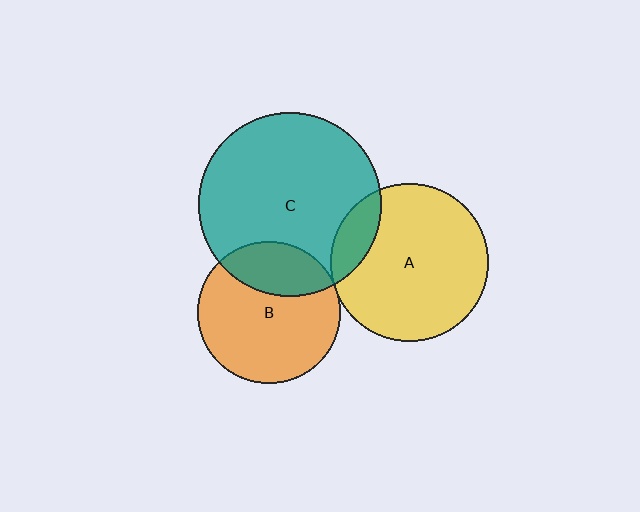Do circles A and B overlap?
Yes.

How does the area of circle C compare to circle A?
Approximately 1.3 times.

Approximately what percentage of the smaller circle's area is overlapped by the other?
Approximately 5%.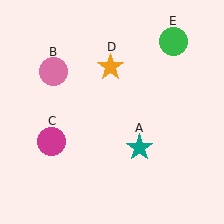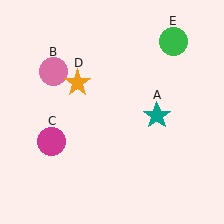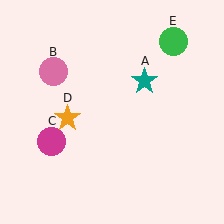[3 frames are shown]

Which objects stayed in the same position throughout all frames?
Pink circle (object B) and magenta circle (object C) and green circle (object E) remained stationary.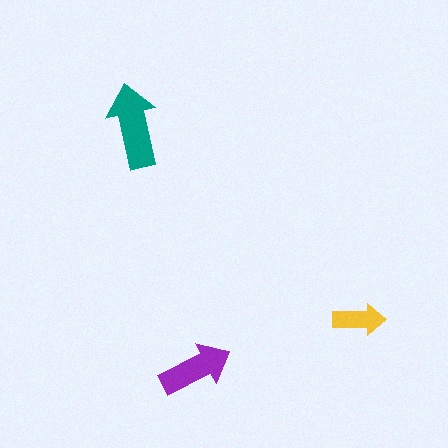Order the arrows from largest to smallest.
the teal one, the purple one, the yellow one.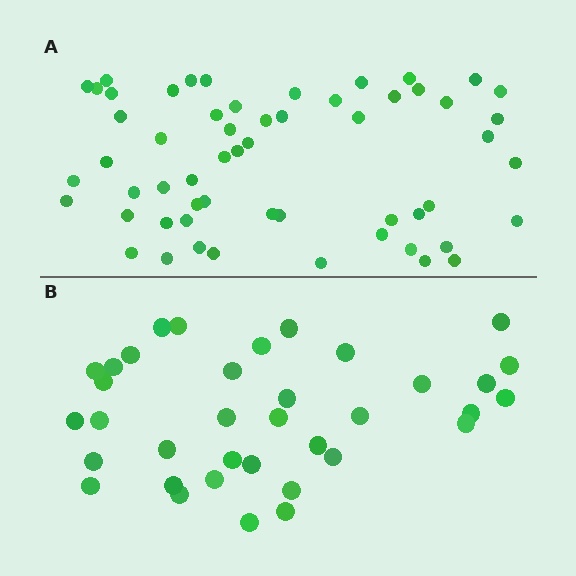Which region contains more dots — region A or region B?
Region A (the top region) has more dots.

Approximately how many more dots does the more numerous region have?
Region A has approximately 20 more dots than region B.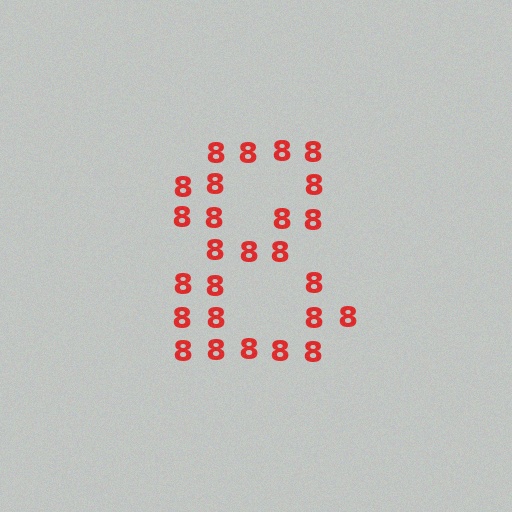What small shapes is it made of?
It is made of small digit 8's.